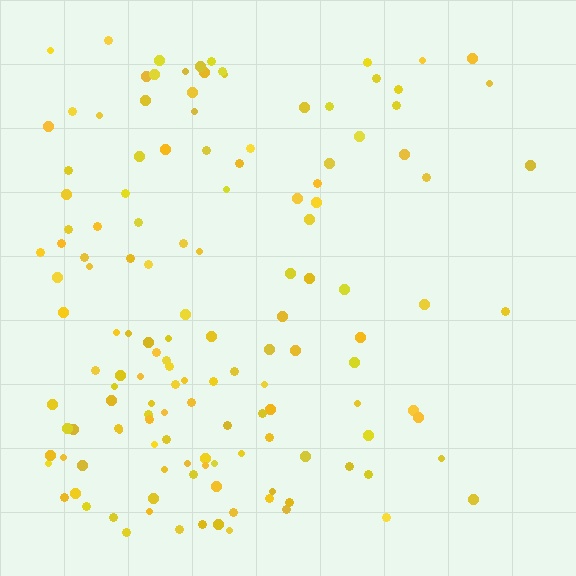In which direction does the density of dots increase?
From right to left, with the left side densest.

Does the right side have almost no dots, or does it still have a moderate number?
Still a moderate number, just noticeably fewer than the left.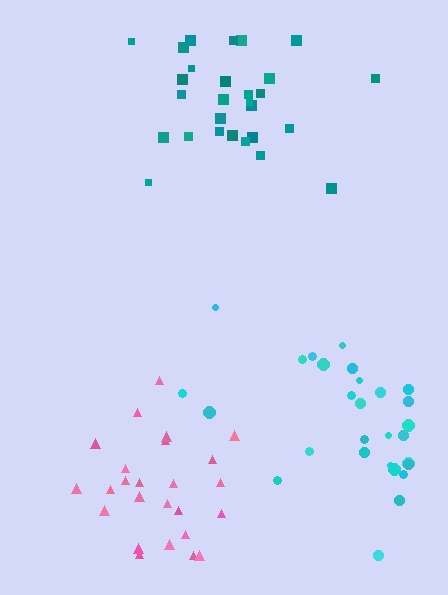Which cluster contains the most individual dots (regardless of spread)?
Teal (28).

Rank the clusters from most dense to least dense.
pink, teal, cyan.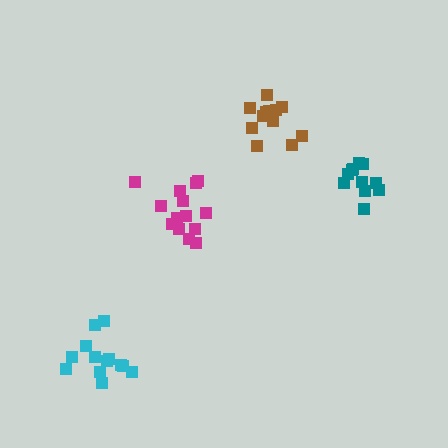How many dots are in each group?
Group 1: 14 dots, Group 2: 11 dots, Group 3: 13 dots, Group 4: 12 dots (50 total).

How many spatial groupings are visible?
There are 4 spatial groupings.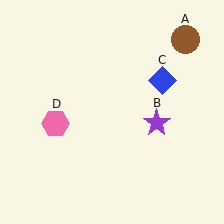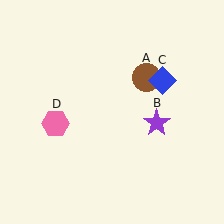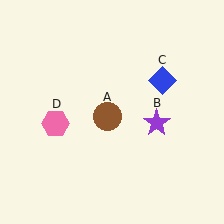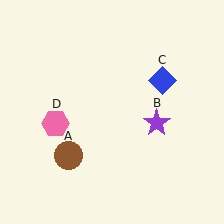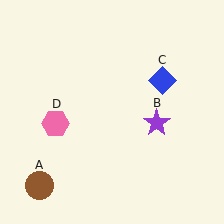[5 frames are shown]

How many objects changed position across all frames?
1 object changed position: brown circle (object A).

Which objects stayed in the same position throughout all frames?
Purple star (object B) and blue diamond (object C) and pink hexagon (object D) remained stationary.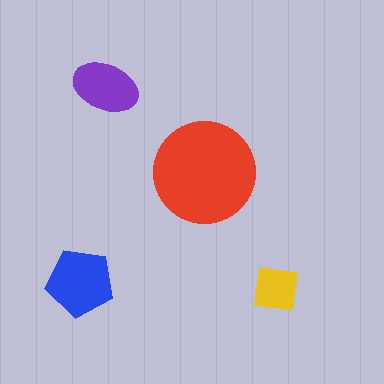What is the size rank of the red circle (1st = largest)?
1st.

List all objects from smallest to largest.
The yellow square, the purple ellipse, the blue pentagon, the red circle.